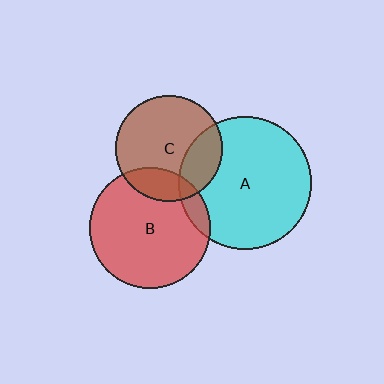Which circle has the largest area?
Circle A (cyan).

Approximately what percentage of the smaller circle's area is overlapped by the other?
Approximately 10%.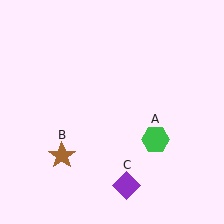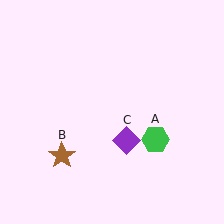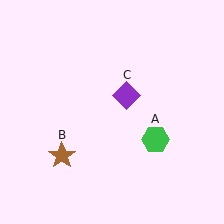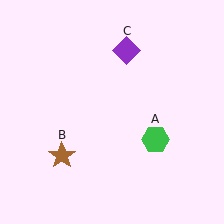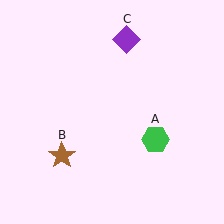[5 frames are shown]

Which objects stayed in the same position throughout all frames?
Green hexagon (object A) and brown star (object B) remained stationary.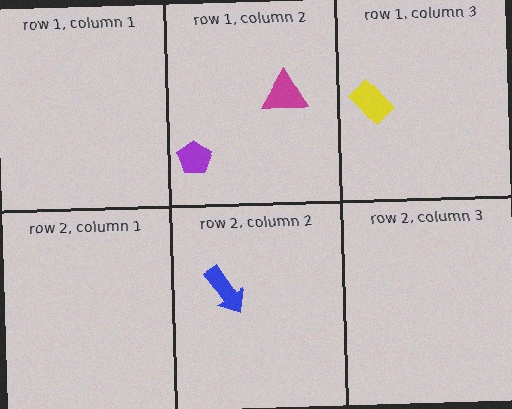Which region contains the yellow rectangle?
The row 1, column 3 region.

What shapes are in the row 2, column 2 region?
The blue arrow.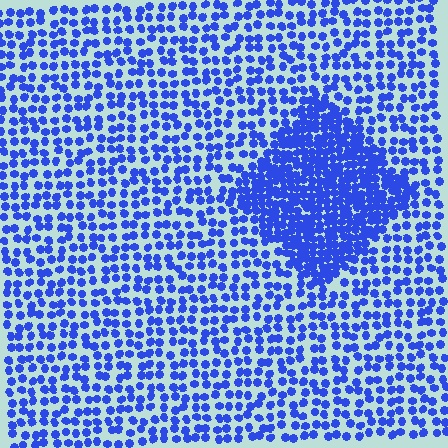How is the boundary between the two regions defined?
The boundary is defined by a change in element density (approximately 2.3x ratio). All elements are the same color, size, and shape.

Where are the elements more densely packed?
The elements are more densely packed inside the diamond boundary.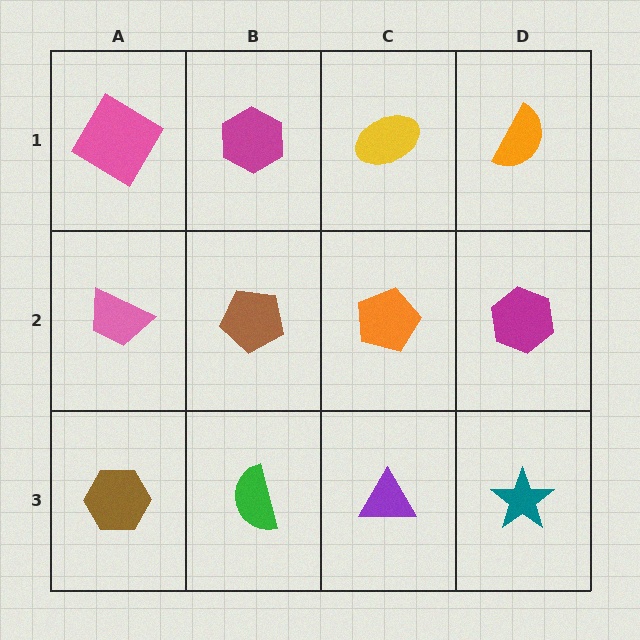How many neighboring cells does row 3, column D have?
2.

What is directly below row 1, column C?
An orange pentagon.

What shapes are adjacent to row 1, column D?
A magenta hexagon (row 2, column D), a yellow ellipse (row 1, column C).